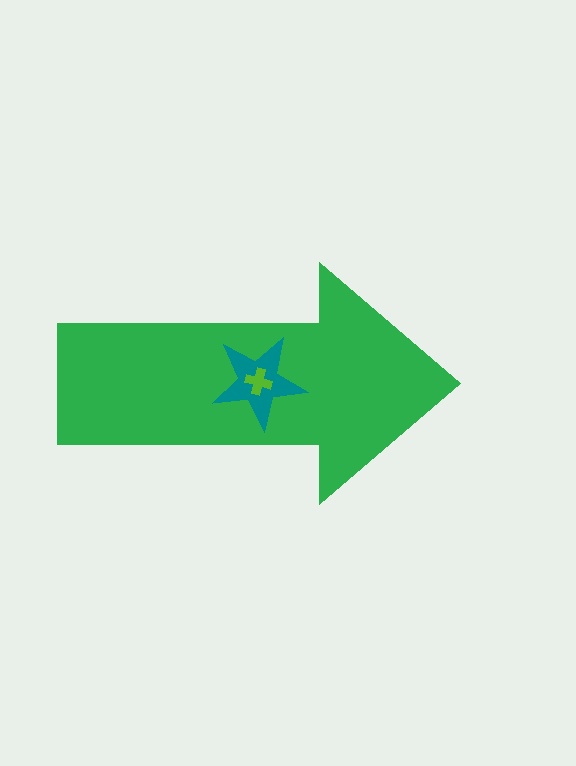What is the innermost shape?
The lime cross.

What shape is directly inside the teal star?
The lime cross.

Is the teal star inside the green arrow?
Yes.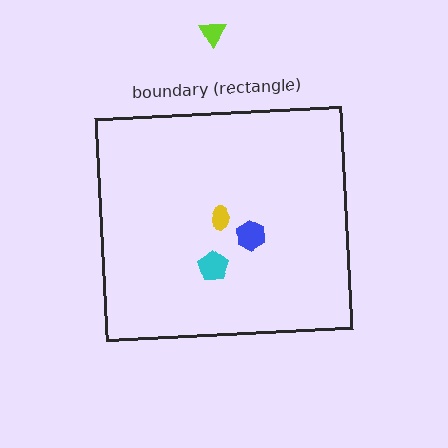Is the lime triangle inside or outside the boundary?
Outside.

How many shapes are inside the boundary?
3 inside, 1 outside.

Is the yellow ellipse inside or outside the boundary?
Inside.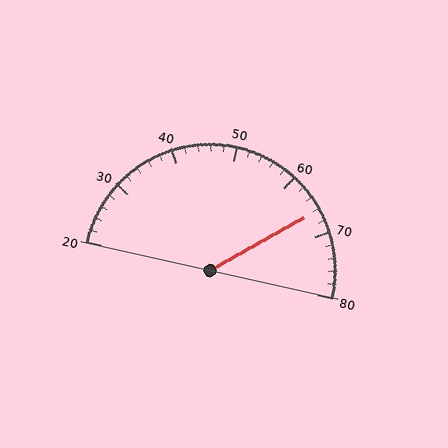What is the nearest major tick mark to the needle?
The nearest major tick mark is 70.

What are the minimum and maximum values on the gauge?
The gauge ranges from 20 to 80.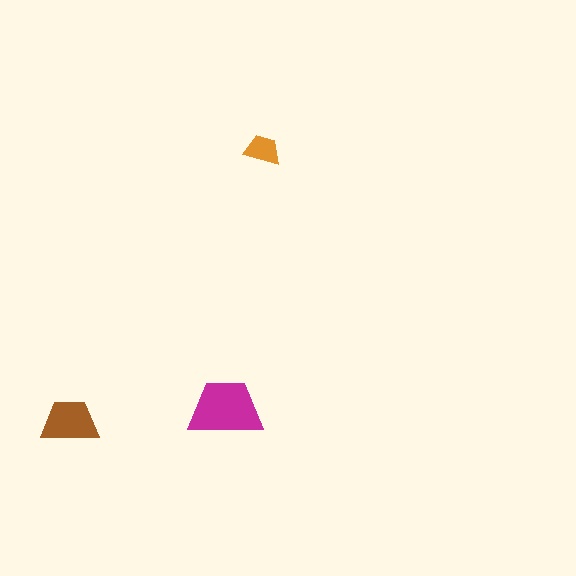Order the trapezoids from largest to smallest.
the magenta one, the brown one, the orange one.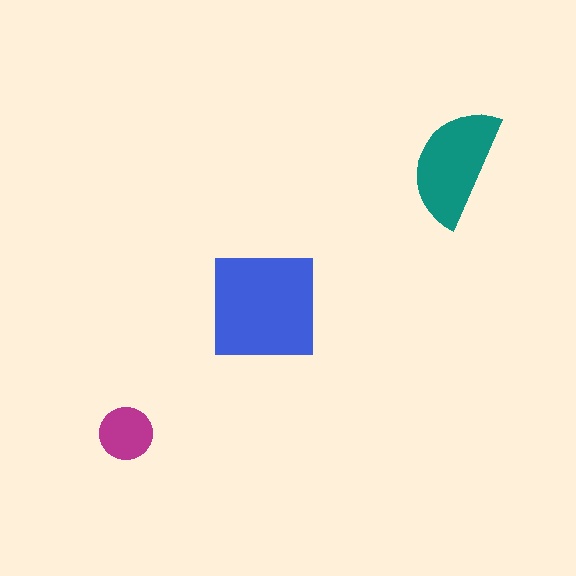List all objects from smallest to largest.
The magenta circle, the teal semicircle, the blue square.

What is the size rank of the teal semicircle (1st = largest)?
2nd.